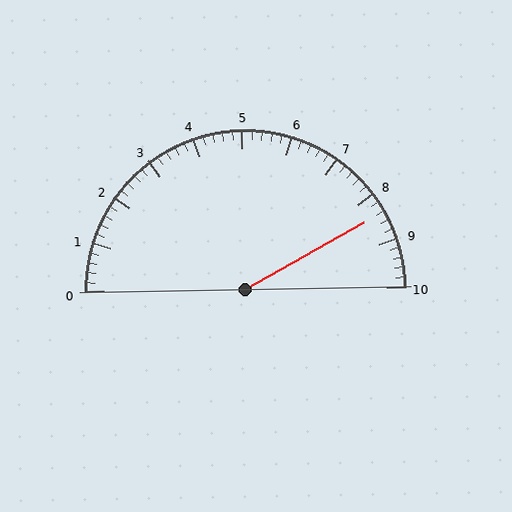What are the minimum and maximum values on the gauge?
The gauge ranges from 0 to 10.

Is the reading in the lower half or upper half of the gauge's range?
The reading is in the upper half of the range (0 to 10).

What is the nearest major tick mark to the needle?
The nearest major tick mark is 8.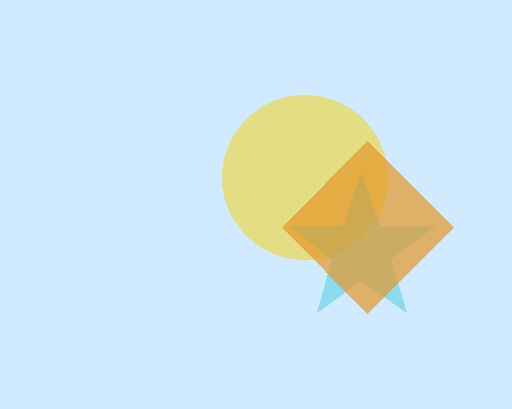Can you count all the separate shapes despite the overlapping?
Yes, there are 3 separate shapes.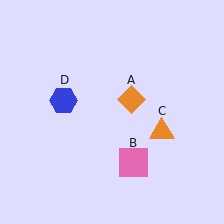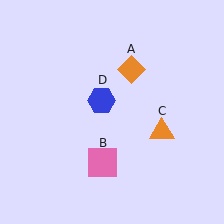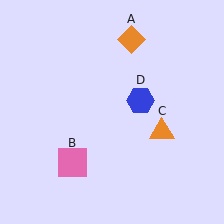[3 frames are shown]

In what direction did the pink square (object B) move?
The pink square (object B) moved left.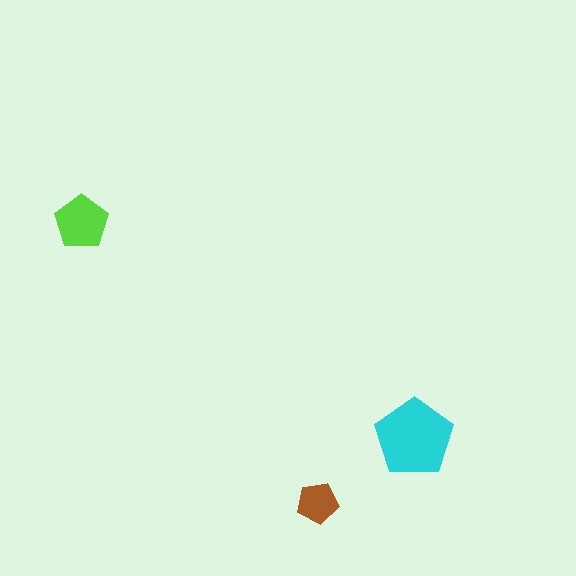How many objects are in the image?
There are 3 objects in the image.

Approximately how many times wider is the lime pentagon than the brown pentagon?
About 1.5 times wider.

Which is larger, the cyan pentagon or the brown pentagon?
The cyan one.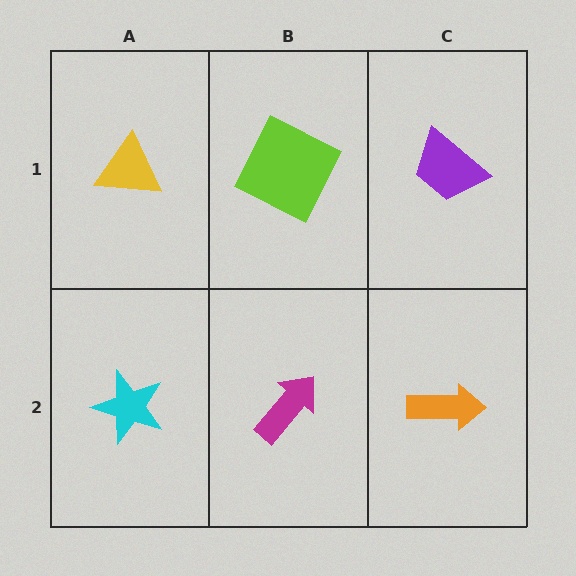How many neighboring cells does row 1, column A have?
2.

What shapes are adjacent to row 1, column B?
A magenta arrow (row 2, column B), a yellow triangle (row 1, column A), a purple trapezoid (row 1, column C).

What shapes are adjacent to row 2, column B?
A lime square (row 1, column B), a cyan star (row 2, column A), an orange arrow (row 2, column C).